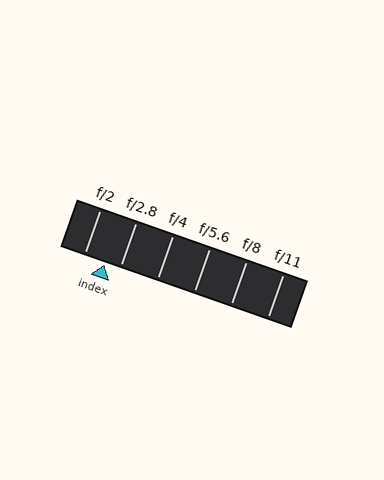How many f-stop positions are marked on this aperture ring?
There are 6 f-stop positions marked.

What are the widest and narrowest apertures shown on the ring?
The widest aperture shown is f/2 and the narrowest is f/11.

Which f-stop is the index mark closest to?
The index mark is closest to f/2.8.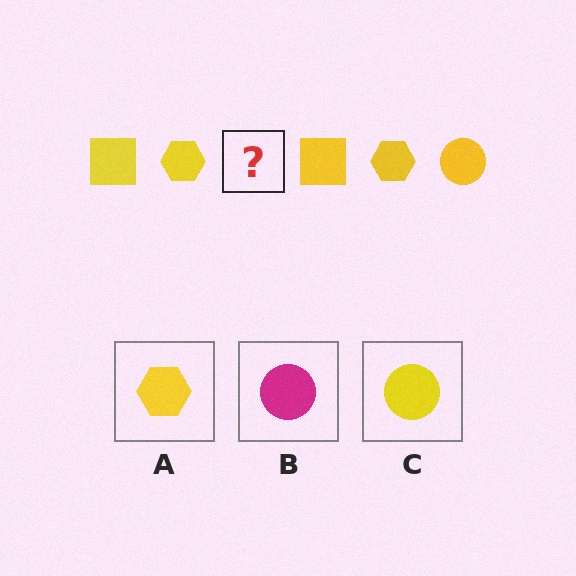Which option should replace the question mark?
Option C.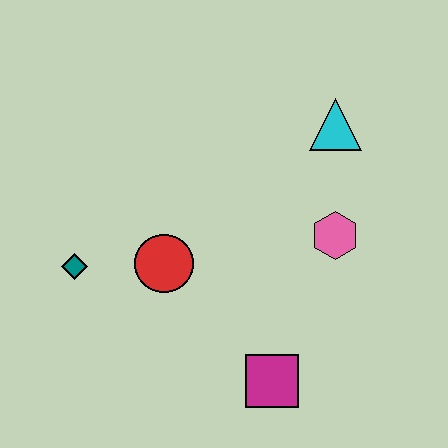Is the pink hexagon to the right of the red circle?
Yes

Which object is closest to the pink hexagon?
The cyan triangle is closest to the pink hexagon.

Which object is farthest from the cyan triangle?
The teal diamond is farthest from the cyan triangle.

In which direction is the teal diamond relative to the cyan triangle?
The teal diamond is to the left of the cyan triangle.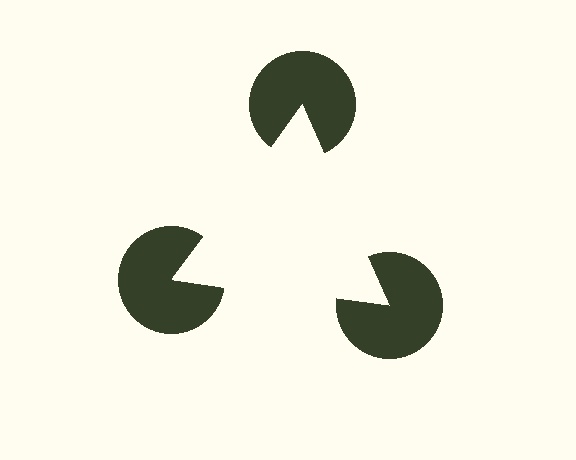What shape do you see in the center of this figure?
An illusory triangle — its edges are inferred from the aligned wedge cuts in the pac-man discs, not physically drawn.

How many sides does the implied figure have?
3 sides.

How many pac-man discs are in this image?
There are 3 — one at each vertex of the illusory triangle.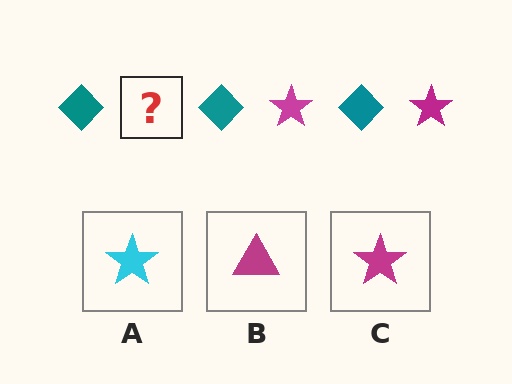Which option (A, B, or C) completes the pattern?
C.